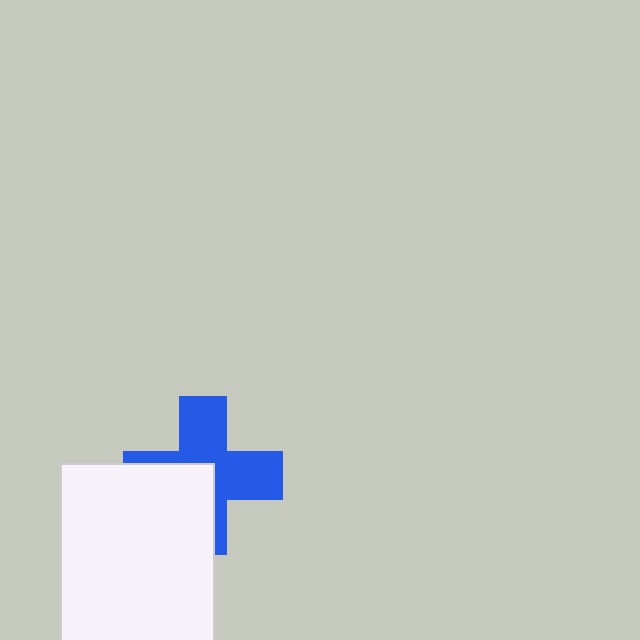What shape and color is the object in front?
The object in front is a white rectangle.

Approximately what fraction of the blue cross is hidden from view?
Roughly 41% of the blue cross is hidden behind the white rectangle.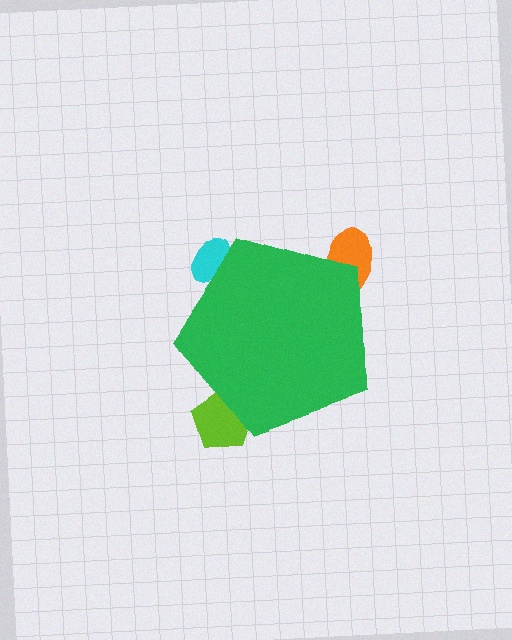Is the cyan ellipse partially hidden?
Yes, the cyan ellipse is partially hidden behind the green pentagon.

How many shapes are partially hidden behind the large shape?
3 shapes are partially hidden.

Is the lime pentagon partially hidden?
Yes, the lime pentagon is partially hidden behind the green pentagon.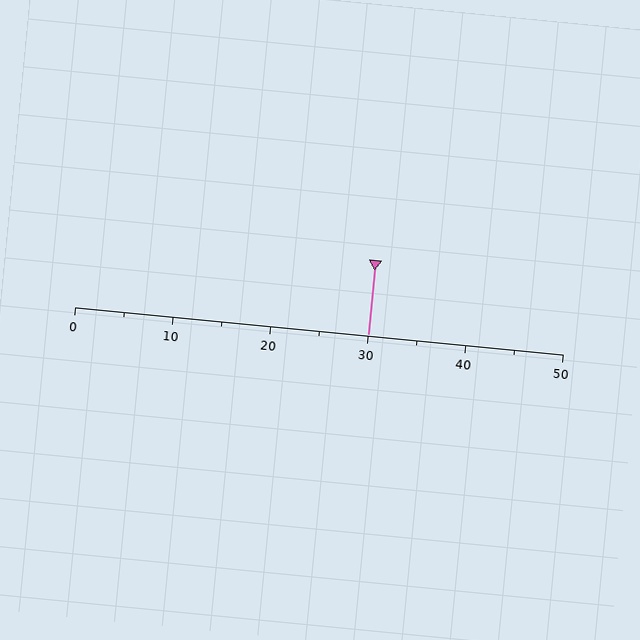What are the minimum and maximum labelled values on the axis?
The axis runs from 0 to 50.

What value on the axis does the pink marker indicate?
The marker indicates approximately 30.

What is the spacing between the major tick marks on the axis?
The major ticks are spaced 10 apart.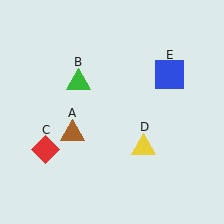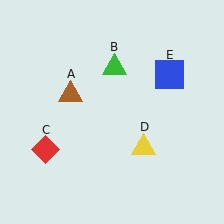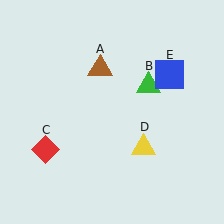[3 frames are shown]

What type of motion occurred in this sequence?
The brown triangle (object A), green triangle (object B) rotated clockwise around the center of the scene.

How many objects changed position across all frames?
2 objects changed position: brown triangle (object A), green triangle (object B).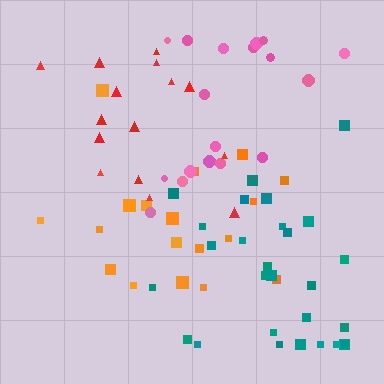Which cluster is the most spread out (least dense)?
Pink.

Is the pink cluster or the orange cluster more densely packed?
Orange.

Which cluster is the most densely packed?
Teal.